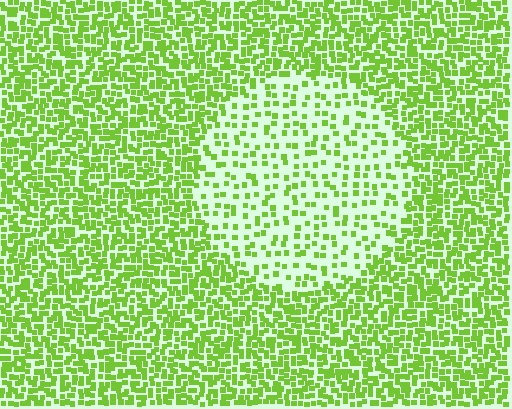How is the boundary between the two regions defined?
The boundary is defined by a change in element density (approximately 2.4x ratio). All elements are the same color, size, and shape.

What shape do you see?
I see a circle.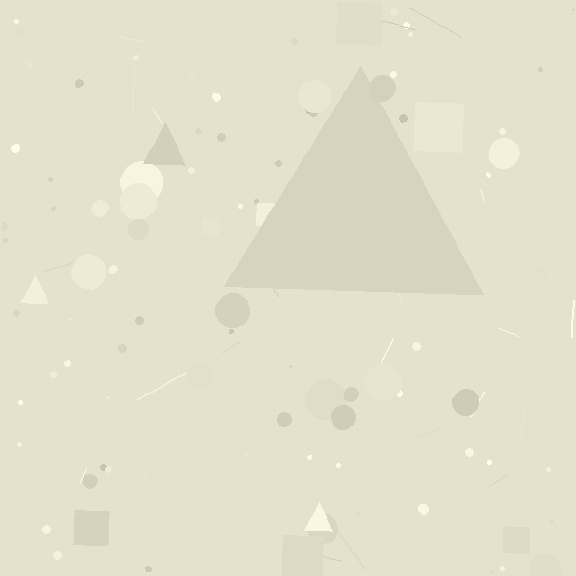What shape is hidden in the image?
A triangle is hidden in the image.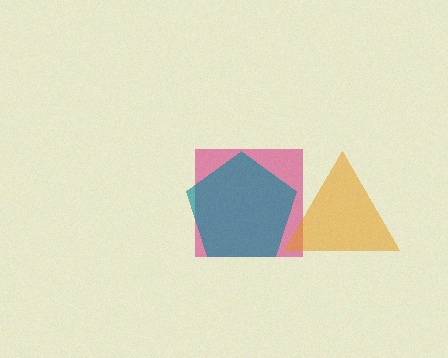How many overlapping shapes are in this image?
There are 3 overlapping shapes in the image.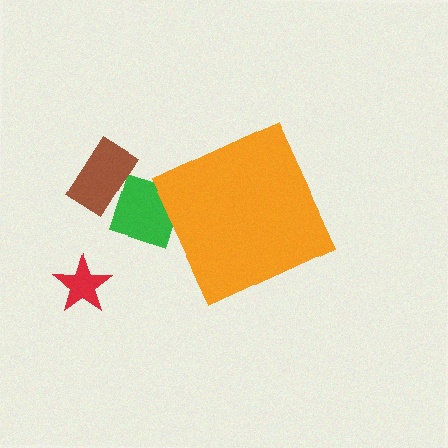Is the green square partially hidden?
Yes, the green square is partially hidden behind the orange diamond.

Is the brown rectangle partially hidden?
No, the brown rectangle is fully visible.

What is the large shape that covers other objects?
An orange diamond.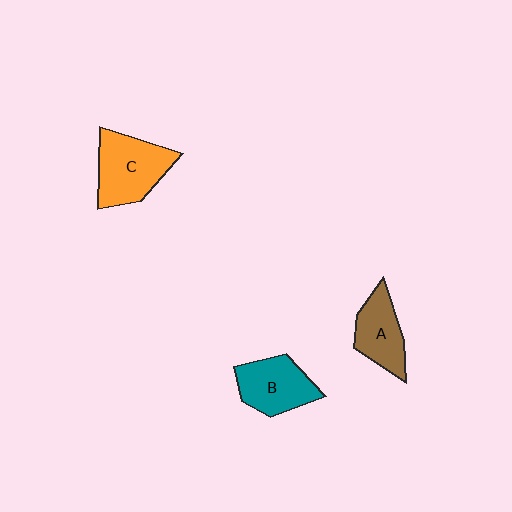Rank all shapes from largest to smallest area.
From largest to smallest: C (orange), B (teal), A (brown).